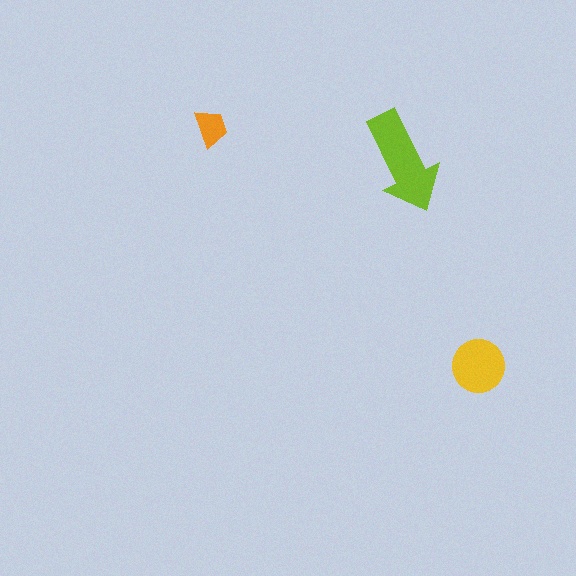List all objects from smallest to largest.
The orange trapezoid, the yellow circle, the lime arrow.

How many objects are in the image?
There are 3 objects in the image.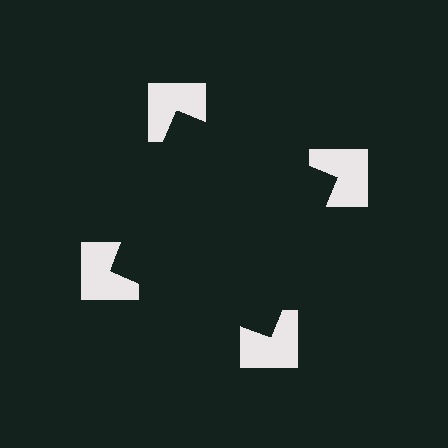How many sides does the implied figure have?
4 sides.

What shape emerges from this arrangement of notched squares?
An illusory square — its edges are inferred from the aligned wedge cuts in the notched squares, not physically drawn.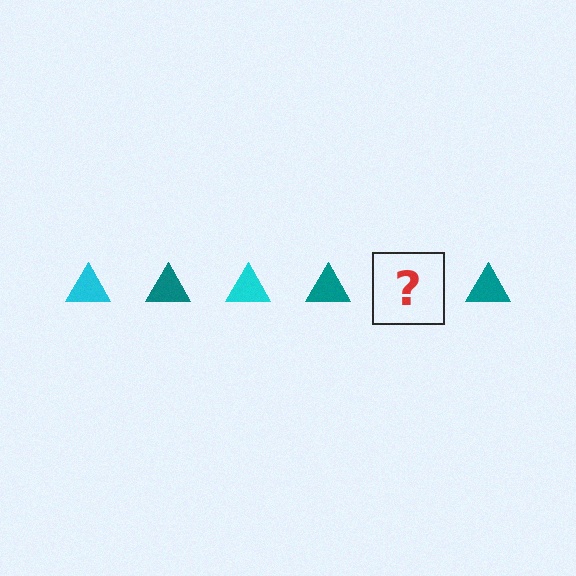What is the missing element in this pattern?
The missing element is a cyan triangle.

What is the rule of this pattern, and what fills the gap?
The rule is that the pattern cycles through cyan, teal triangles. The gap should be filled with a cyan triangle.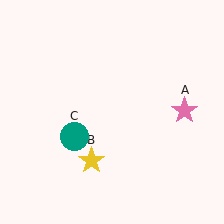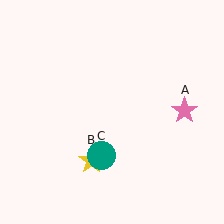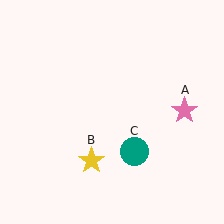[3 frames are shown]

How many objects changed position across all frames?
1 object changed position: teal circle (object C).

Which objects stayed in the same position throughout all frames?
Pink star (object A) and yellow star (object B) remained stationary.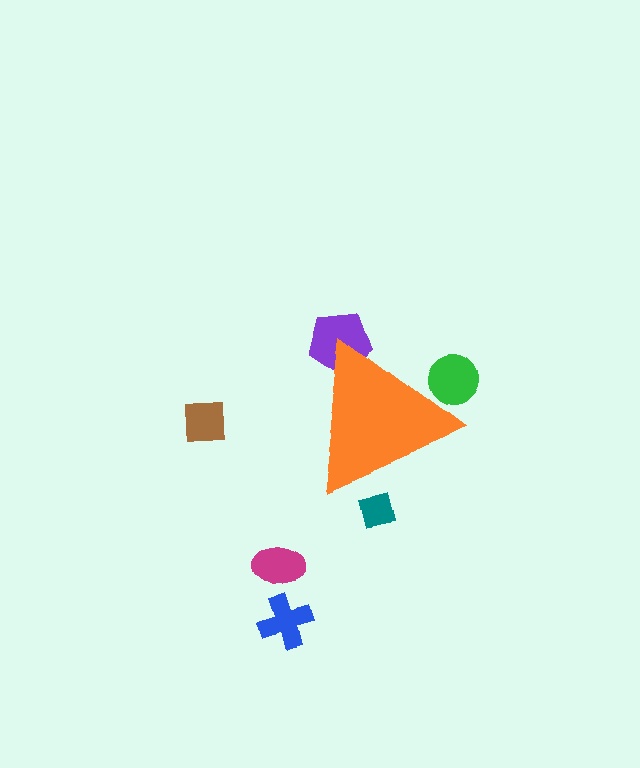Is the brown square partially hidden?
No, the brown square is fully visible.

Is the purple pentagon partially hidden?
Yes, the purple pentagon is partially hidden behind the orange triangle.